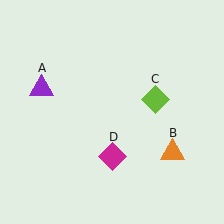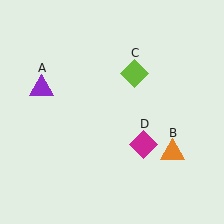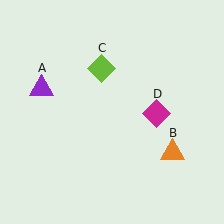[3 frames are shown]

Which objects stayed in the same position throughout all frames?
Purple triangle (object A) and orange triangle (object B) remained stationary.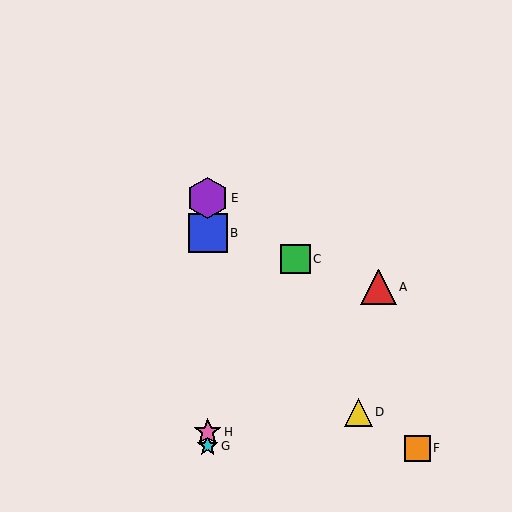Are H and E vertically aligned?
Yes, both are at x≈208.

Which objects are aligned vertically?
Objects B, E, G, H are aligned vertically.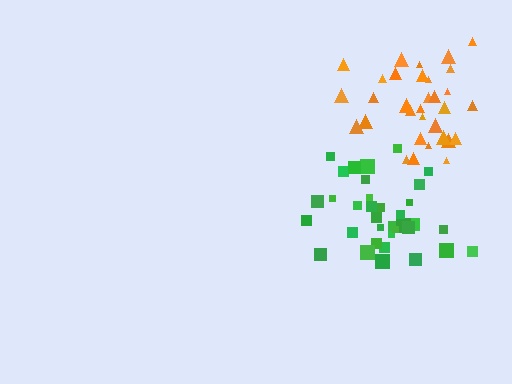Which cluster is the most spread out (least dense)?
Orange.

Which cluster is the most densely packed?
Green.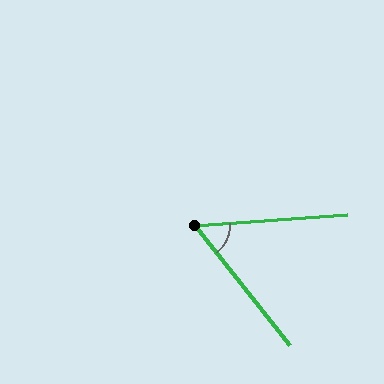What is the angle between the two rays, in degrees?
Approximately 56 degrees.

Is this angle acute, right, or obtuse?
It is acute.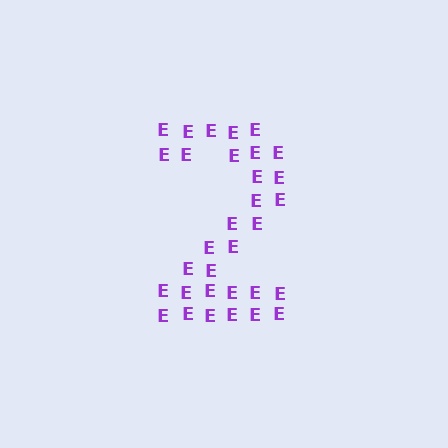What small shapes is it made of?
It is made of small letter E's.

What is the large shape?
The large shape is the digit 2.